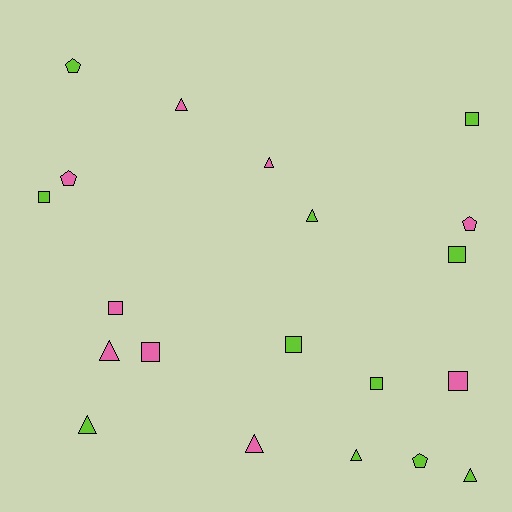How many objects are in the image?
There are 20 objects.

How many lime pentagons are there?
There are 2 lime pentagons.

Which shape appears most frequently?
Triangle, with 8 objects.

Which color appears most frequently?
Lime, with 11 objects.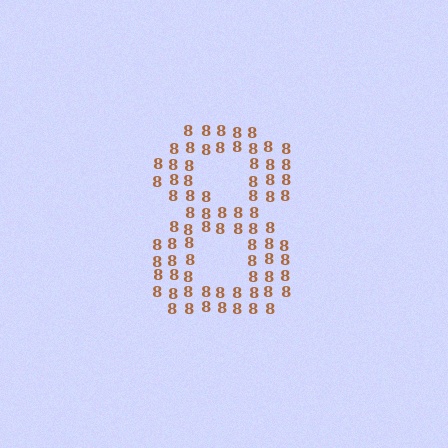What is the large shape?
The large shape is the digit 8.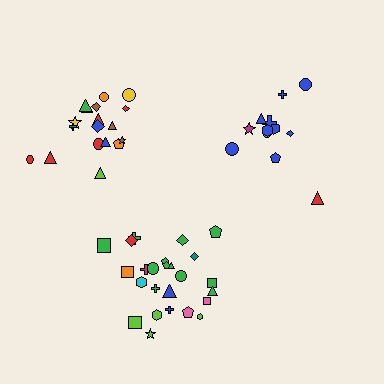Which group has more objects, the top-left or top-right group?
The top-left group.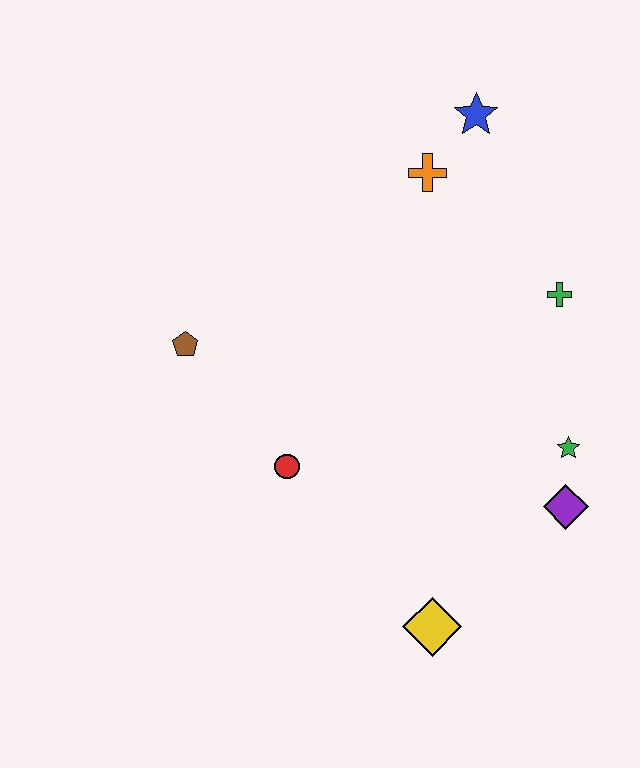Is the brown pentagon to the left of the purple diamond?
Yes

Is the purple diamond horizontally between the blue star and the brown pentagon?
No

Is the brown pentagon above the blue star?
No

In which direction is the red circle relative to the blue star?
The red circle is below the blue star.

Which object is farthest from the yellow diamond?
The blue star is farthest from the yellow diamond.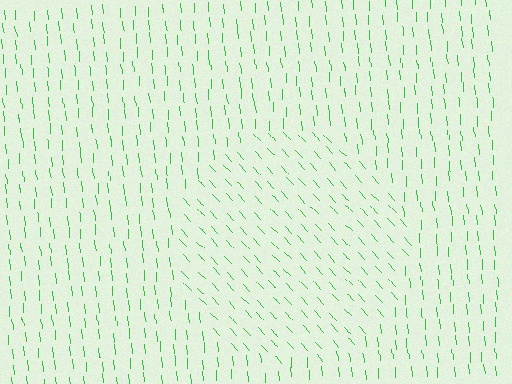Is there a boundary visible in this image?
Yes, there is a texture boundary formed by a change in line orientation.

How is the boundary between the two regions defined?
The boundary is defined purely by a change in line orientation (approximately 38 degrees difference). All lines are the same color and thickness.